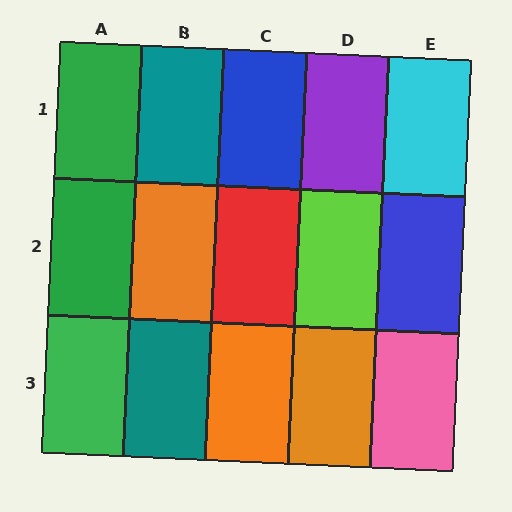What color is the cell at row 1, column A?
Green.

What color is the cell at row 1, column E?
Cyan.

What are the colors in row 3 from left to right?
Green, teal, orange, orange, pink.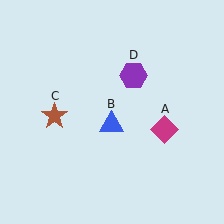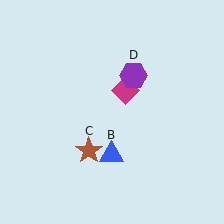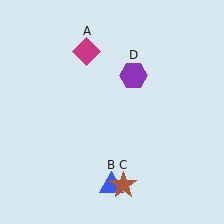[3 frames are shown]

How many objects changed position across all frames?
3 objects changed position: magenta diamond (object A), blue triangle (object B), brown star (object C).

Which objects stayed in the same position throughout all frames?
Purple hexagon (object D) remained stationary.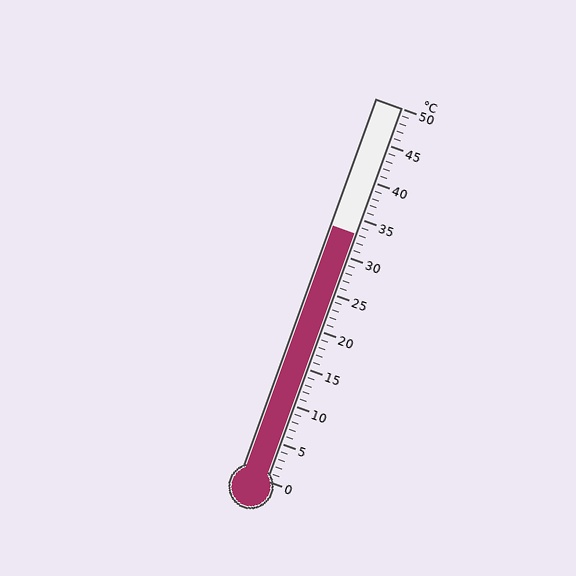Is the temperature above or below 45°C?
The temperature is below 45°C.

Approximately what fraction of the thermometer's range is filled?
The thermometer is filled to approximately 65% of its range.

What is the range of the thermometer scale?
The thermometer scale ranges from 0°C to 50°C.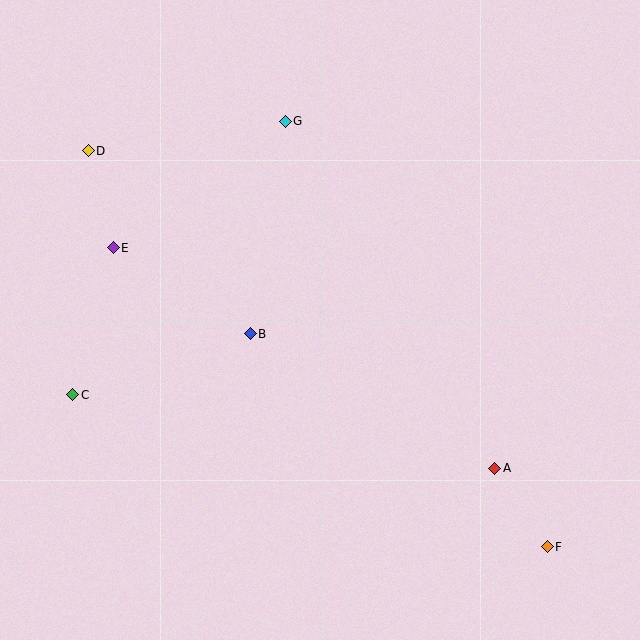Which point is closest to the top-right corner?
Point G is closest to the top-right corner.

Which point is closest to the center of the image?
Point B at (250, 334) is closest to the center.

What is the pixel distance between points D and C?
The distance between D and C is 245 pixels.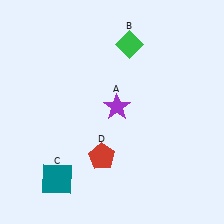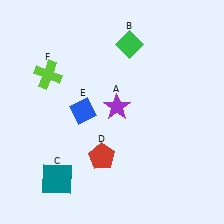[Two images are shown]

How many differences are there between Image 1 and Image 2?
There are 2 differences between the two images.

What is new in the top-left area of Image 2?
A blue diamond (E) was added in the top-left area of Image 2.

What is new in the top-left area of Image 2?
A lime cross (F) was added in the top-left area of Image 2.